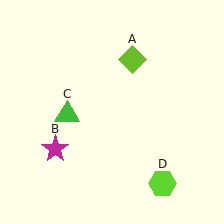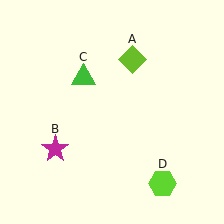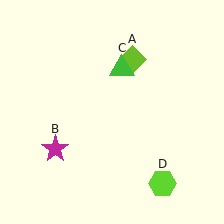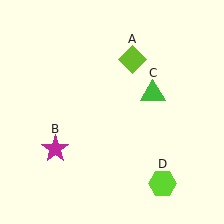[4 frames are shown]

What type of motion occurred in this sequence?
The green triangle (object C) rotated clockwise around the center of the scene.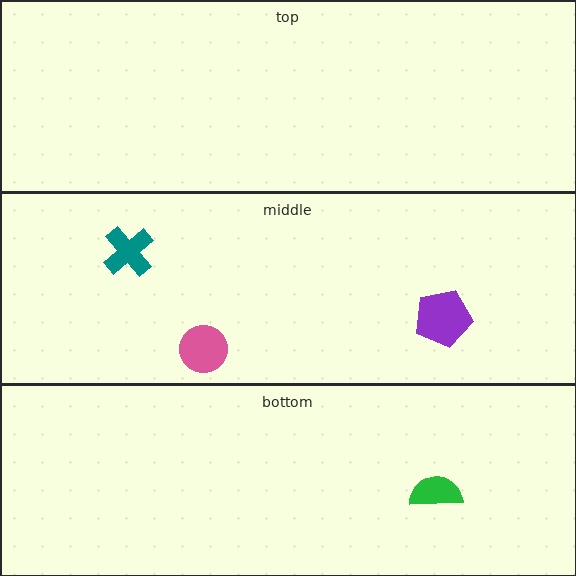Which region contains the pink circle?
The middle region.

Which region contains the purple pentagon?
The middle region.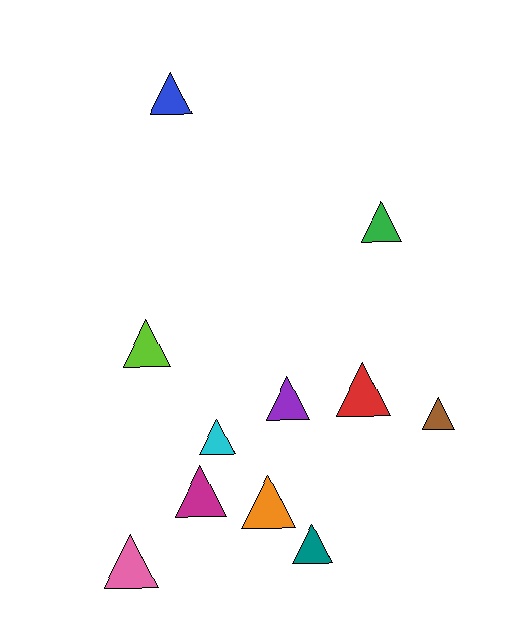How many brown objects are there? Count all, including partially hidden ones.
There is 1 brown object.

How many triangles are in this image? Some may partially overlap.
There are 11 triangles.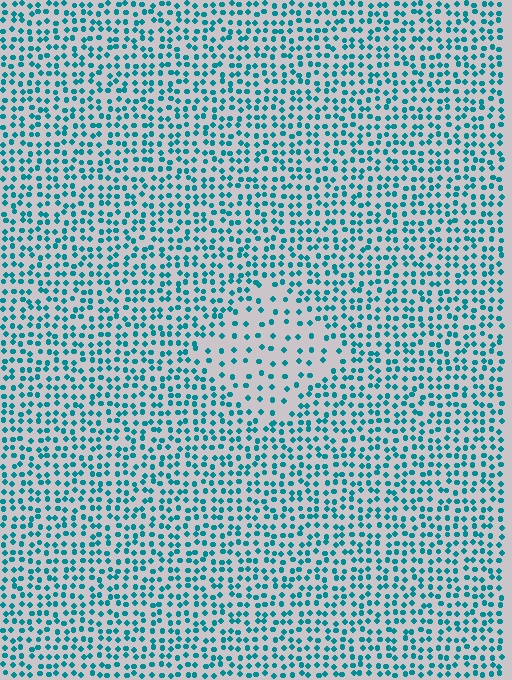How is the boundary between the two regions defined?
The boundary is defined by a change in element density (approximately 2.1x ratio). All elements are the same color, size, and shape.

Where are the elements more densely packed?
The elements are more densely packed outside the diamond boundary.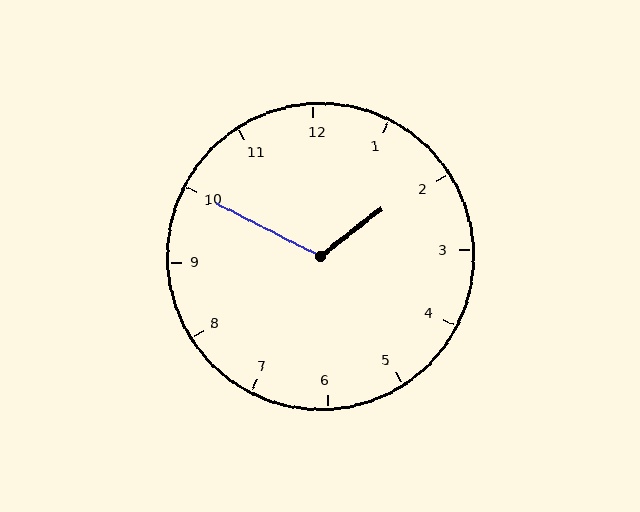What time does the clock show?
1:50.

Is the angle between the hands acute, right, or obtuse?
It is obtuse.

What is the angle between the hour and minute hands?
Approximately 115 degrees.